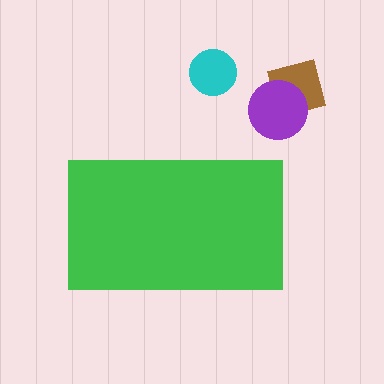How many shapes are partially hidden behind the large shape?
0 shapes are partially hidden.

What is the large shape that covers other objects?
A green rectangle.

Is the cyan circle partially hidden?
No, the cyan circle is fully visible.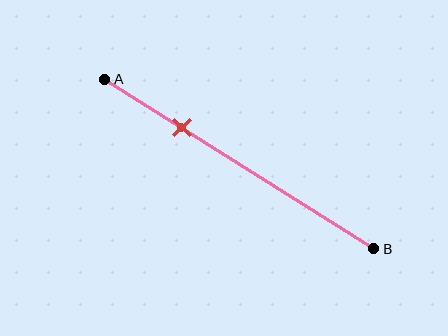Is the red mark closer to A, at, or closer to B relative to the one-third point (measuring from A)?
The red mark is closer to point A than the one-third point of segment AB.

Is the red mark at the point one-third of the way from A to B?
No, the mark is at about 30% from A, not at the 33% one-third point.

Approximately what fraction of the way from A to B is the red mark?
The red mark is approximately 30% of the way from A to B.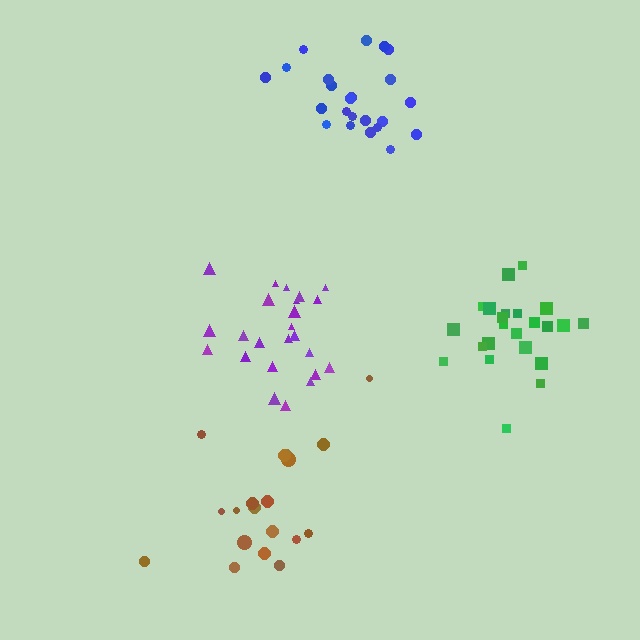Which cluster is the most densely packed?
Purple.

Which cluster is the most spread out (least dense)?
Brown.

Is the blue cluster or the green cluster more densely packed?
Green.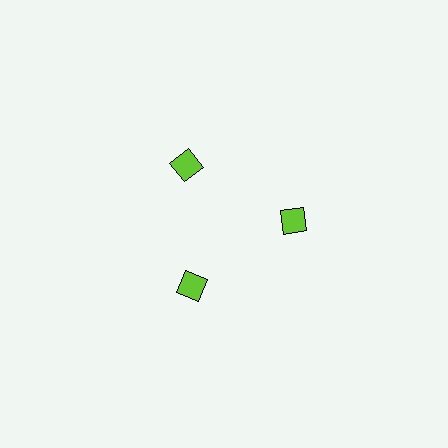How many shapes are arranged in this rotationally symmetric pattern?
There are 3 shapes, arranged in 3 groups of 1.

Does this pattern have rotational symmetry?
Yes, this pattern has 3-fold rotational symmetry. It looks the same after rotating 120 degrees around the center.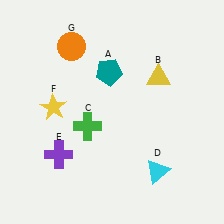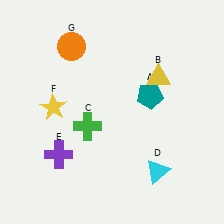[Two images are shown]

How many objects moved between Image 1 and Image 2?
1 object moved between the two images.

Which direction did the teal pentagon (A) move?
The teal pentagon (A) moved right.